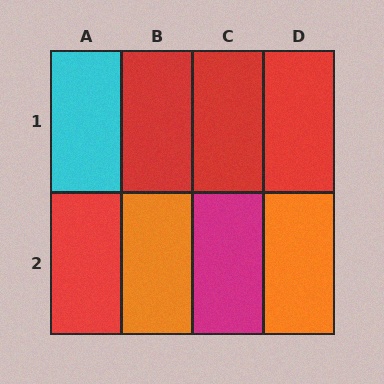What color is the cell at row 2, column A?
Red.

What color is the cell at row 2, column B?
Orange.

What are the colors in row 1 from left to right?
Cyan, red, red, red.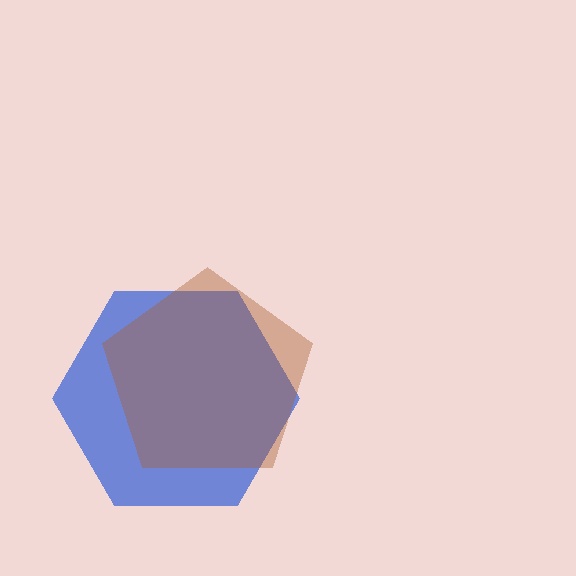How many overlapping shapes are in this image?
There are 2 overlapping shapes in the image.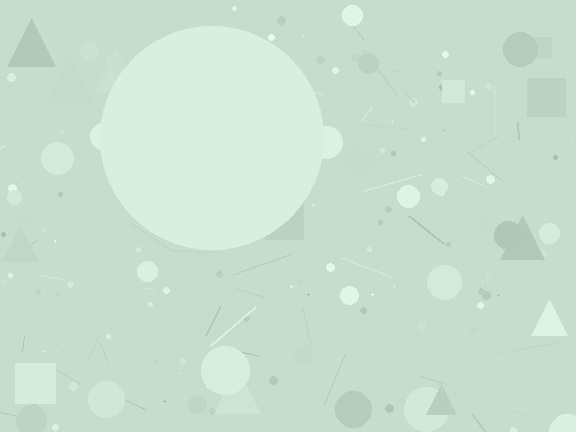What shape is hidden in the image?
A circle is hidden in the image.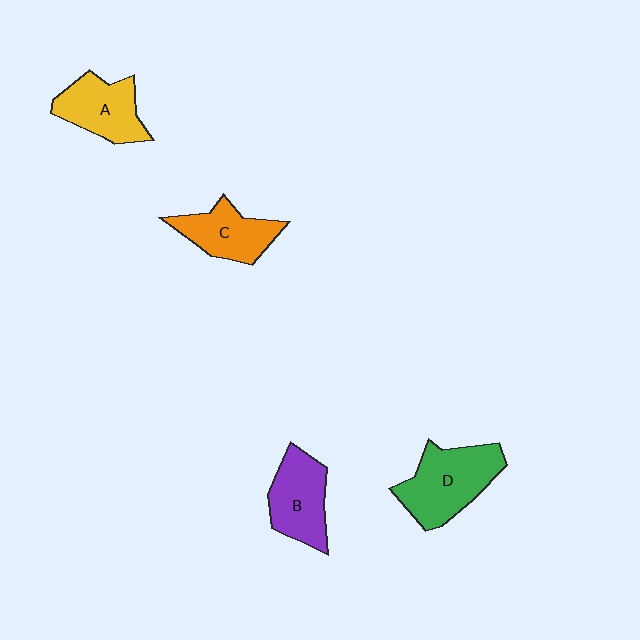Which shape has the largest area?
Shape D (green).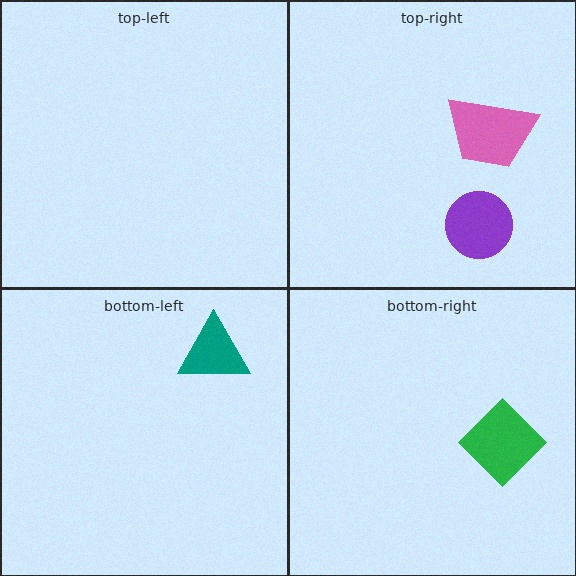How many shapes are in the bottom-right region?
1.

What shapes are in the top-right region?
The purple circle, the pink trapezoid.